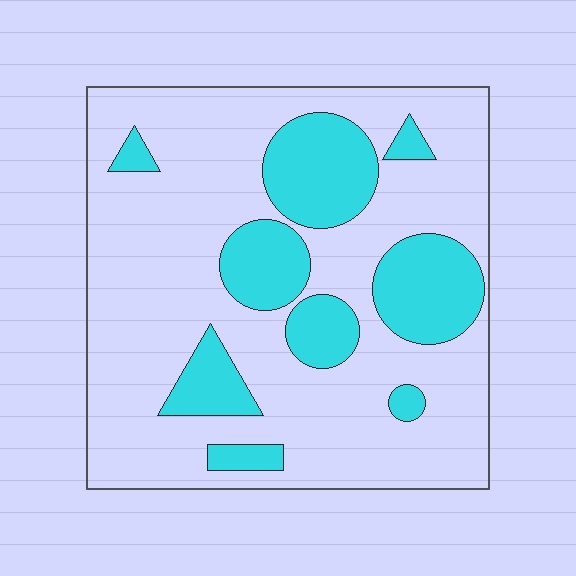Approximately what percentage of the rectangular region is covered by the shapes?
Approximately 25%.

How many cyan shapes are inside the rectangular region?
9.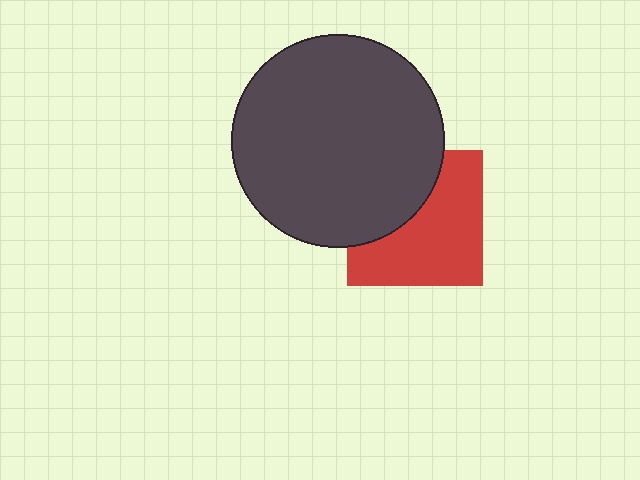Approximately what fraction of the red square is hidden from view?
Roughly 39% of the red square is hidden behind the dark gray circle.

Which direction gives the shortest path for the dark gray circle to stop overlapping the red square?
Moving toward the upper-left gives the shortest separation.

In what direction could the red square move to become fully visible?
The red square could move toward the lower-right. That would shift it out from behind the dark gray circle entirely.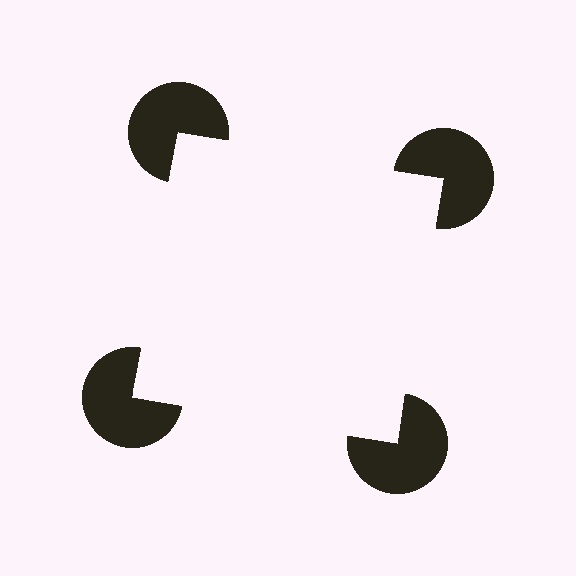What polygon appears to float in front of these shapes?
An illusory square — its edges are inferred from the aligned wedge cuts in the pac-man discs, not physically drawn.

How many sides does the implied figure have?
4 sides.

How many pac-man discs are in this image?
There are 4 — one at each vertex of the illusory square.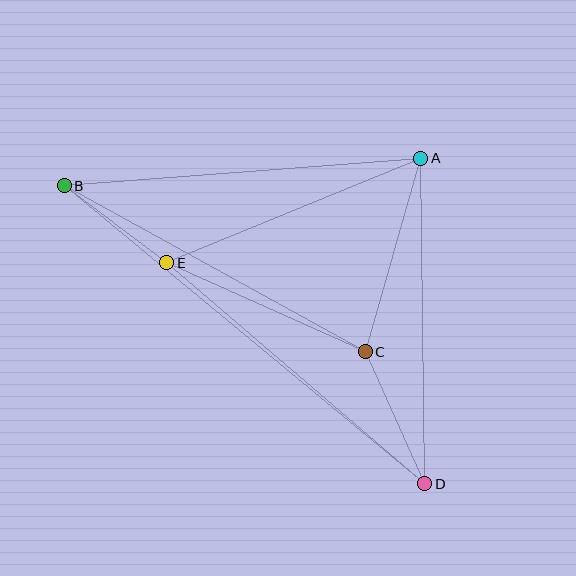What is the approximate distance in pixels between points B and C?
The distance between B and C is approximately 343 pixels.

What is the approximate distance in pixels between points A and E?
The distance between A and E is approximately 275 pixels.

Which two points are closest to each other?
Points B and E are closest to each other.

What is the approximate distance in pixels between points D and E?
The distance between D and E is approximately 339 pixels.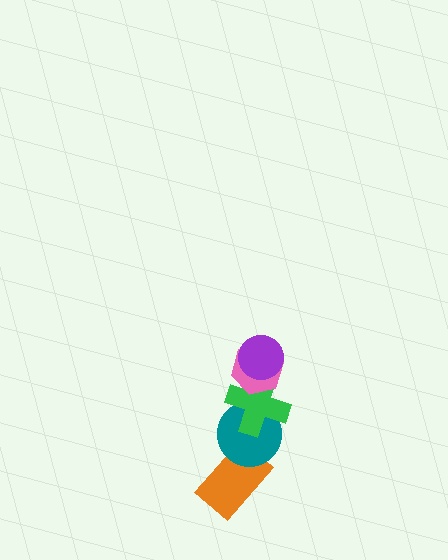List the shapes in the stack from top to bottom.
From top to bottom: the purple circle, the pink hexagon, the green cross, the teal circle, the orange rectangle.